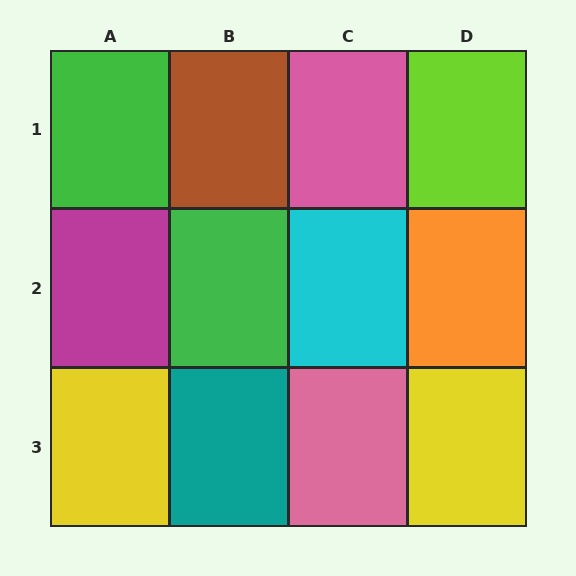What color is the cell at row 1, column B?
Brown.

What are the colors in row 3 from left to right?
Yellow, teal, pink, yellow.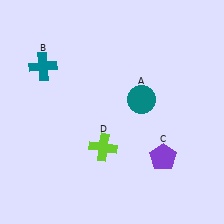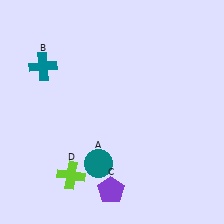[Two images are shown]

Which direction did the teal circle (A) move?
The teal circle (A) moved down.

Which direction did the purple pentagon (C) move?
The purple pentagon (C) moved left.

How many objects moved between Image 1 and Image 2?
3 objects moved between the two images.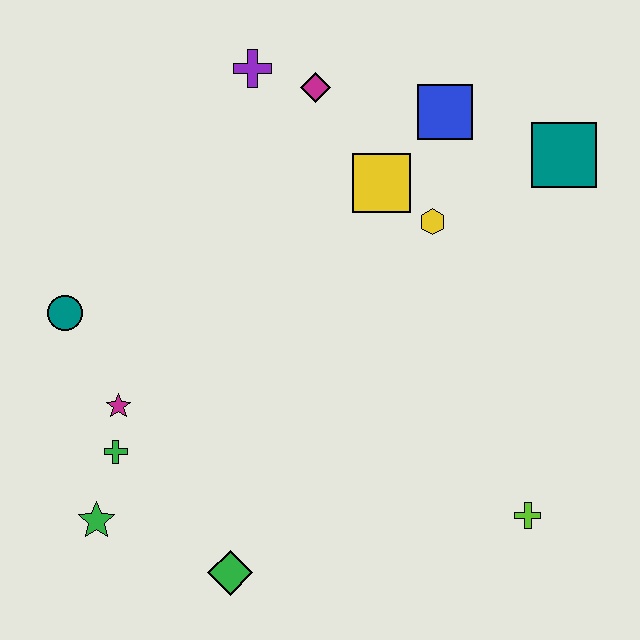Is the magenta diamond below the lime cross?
No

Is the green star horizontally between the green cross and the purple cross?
No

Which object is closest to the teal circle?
The magenta star is closest to the teal circle.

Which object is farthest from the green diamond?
The teal square is farthest from the green diamond.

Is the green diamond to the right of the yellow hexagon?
No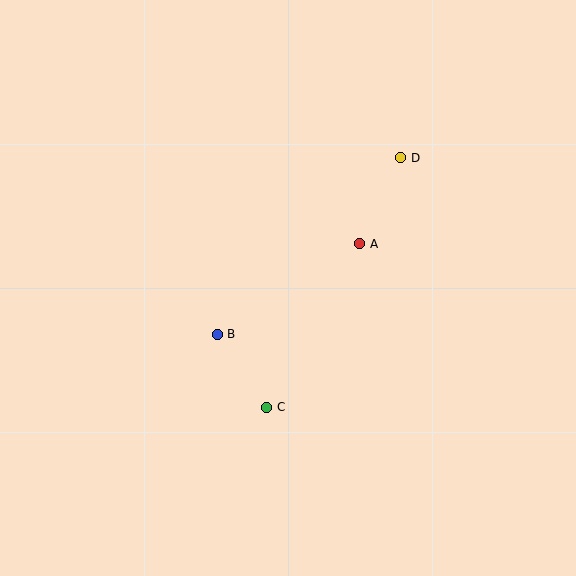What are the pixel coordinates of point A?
Point A is at (360, 244).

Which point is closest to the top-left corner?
Point B is closest to the top-left corner.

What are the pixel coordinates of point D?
Point D is at (401, 158).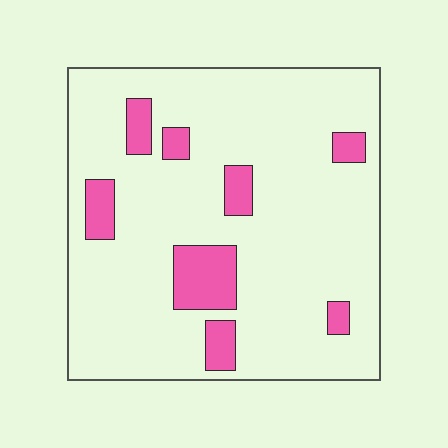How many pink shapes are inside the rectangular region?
8.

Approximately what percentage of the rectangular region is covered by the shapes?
Approximately 15%.